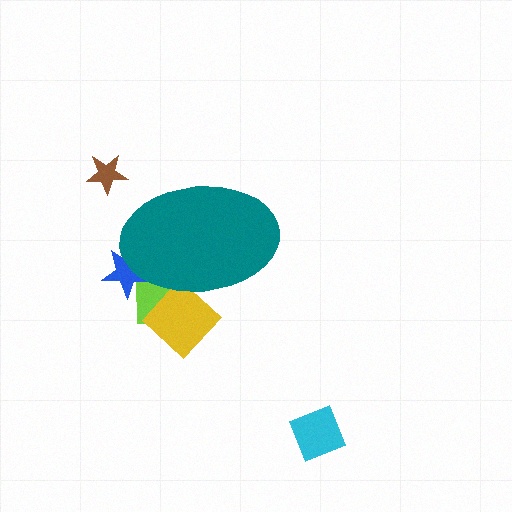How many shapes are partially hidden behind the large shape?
3 shapes are partially hidden.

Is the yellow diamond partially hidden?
Yes, the yellow diamond is partially hidden behind the teal ellipse.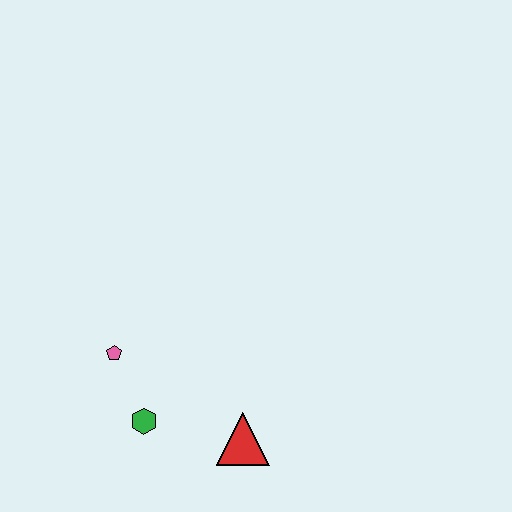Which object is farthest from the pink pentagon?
The red triangle is farthest from the pink pentagon.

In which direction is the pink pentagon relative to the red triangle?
The pink pentagon is to the left of the red triangle.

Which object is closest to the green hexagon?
The pink pentagon is closest to the green hexagon.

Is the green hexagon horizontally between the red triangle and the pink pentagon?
Yes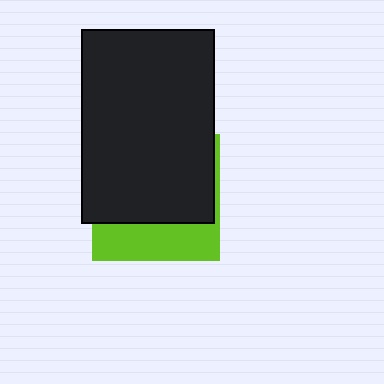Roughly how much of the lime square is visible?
A small part of it is visible (roughly 32%).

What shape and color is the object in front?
The object in front is a black rectangle.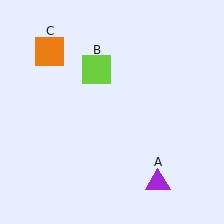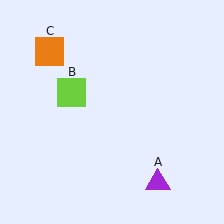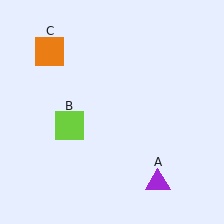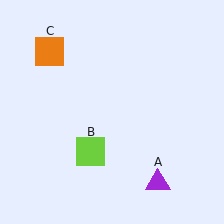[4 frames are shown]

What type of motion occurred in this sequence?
The lime square (object B) rotated counterclockwise around the center of the scene.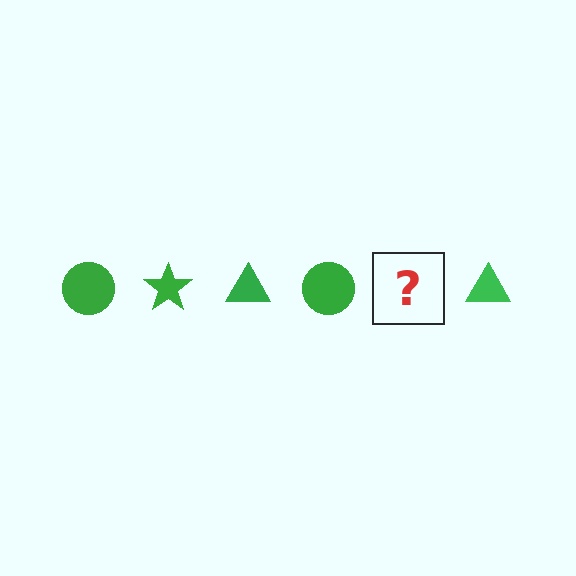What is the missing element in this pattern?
The missing element is a green star.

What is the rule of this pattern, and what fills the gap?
The rule is that the pattern cycles through circle, star, triangle shapes in green. The gap should be filled with a green star.